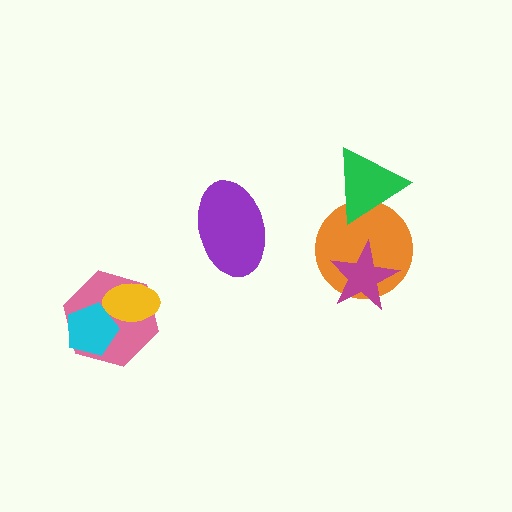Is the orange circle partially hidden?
Yes, it is partially covered by another shape.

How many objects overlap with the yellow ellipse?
2 objects overlap with the yellow ellipse.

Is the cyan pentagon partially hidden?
Yes, it is partially covered by another shape.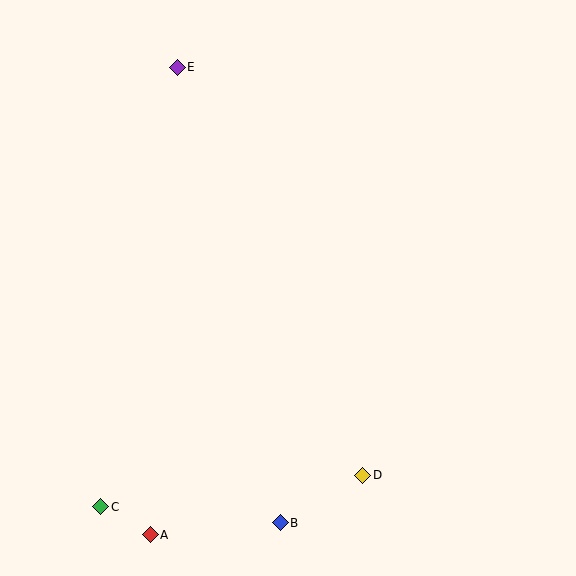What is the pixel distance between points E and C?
The distance between E and C is 446 pixels.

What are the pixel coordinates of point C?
Point C is at (101, 507).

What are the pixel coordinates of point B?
Point B is at (280, 523).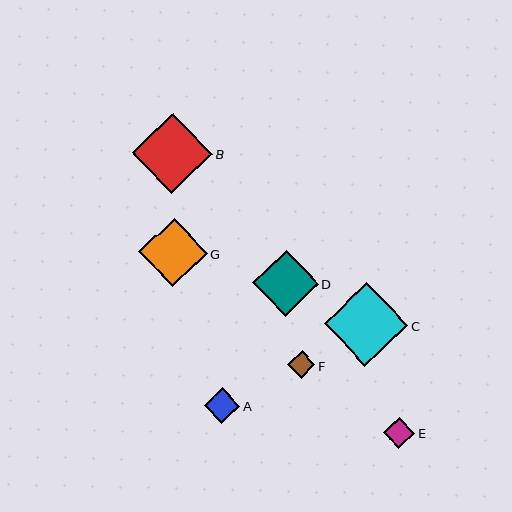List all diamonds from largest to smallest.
From largest to smallest: C, B, G, D, A, E, F.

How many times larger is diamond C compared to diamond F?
Diamond C is approximately 3.0 times the size of diamond F.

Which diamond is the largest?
Diamond C is the largest with a size of approximately 83 pixels.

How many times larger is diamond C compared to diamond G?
Diamond C is approximately 1.2 times the size of diamond G.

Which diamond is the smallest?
Diamond F is the smallest with a size of approximately 28 pixels.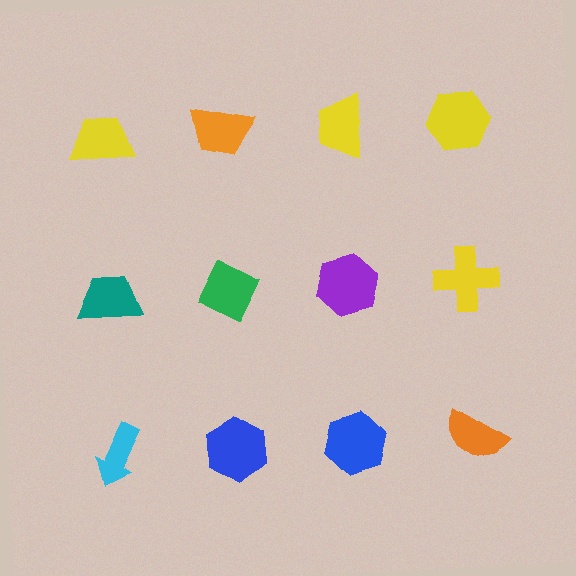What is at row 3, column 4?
An orange semicircle.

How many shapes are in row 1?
4 shapes.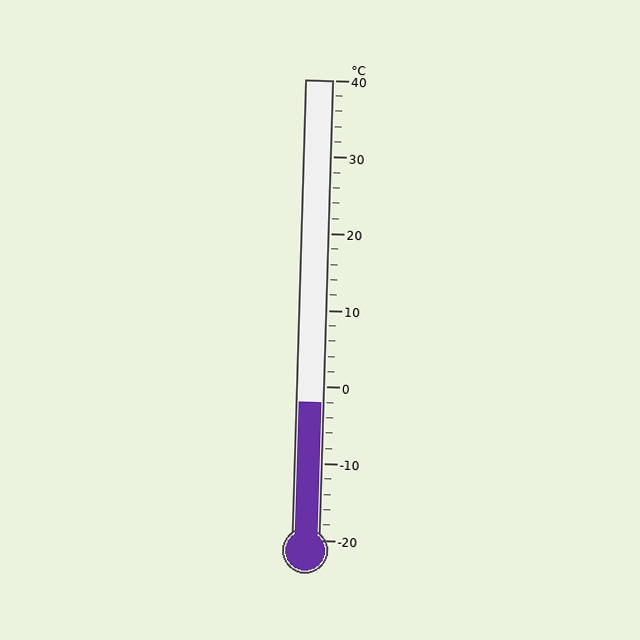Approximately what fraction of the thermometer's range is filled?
The thermometer is filled to approximately 30% of its range.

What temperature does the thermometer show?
The thermometer shows approximately -2°C.